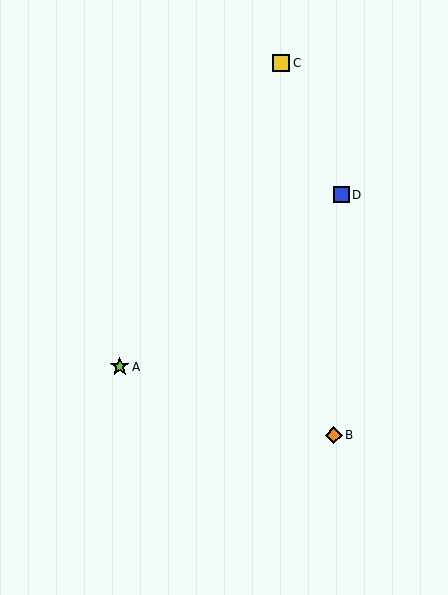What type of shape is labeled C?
Shape C is a yellow square.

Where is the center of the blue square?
The center of the blue square is at (342, 195).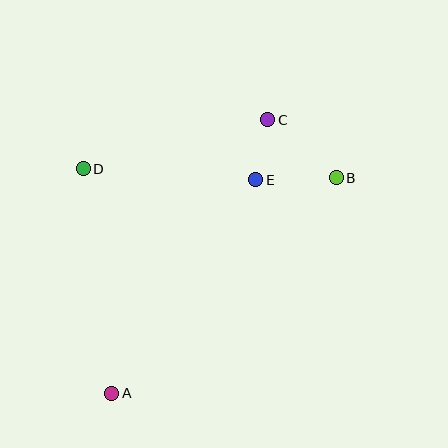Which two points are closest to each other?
Points C and E are closest to each other.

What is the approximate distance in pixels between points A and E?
The distance between A and E is approximately 257 pixels.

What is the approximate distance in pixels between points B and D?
The distance between B and D is approximately 253 pixels.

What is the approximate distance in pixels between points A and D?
The distance between A and D is approximately 226 pixels.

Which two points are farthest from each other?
Points A and C are farthest from each other.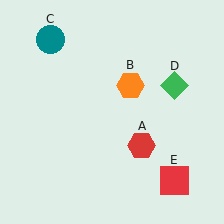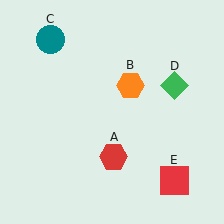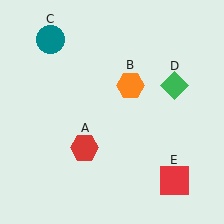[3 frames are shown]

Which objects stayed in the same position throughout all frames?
Orange hexagon (object B) and teal circle (object C) and green diamond (object D) and red square (object E) remained stationary.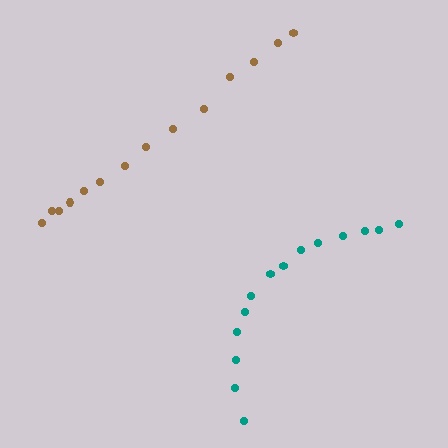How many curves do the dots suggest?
There are 2 distinct paths.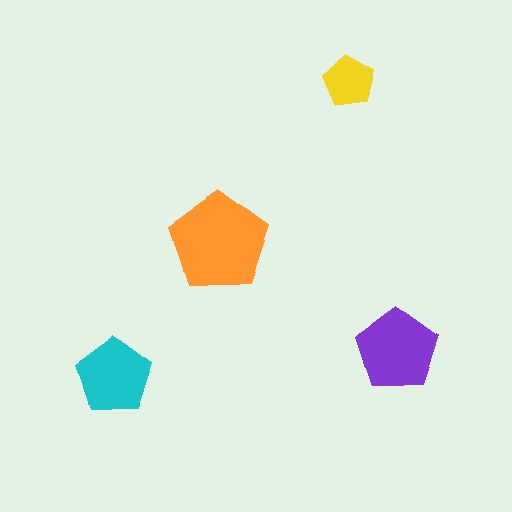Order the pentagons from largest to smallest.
the orange one, the purple one, the cyan one, the yellow one.